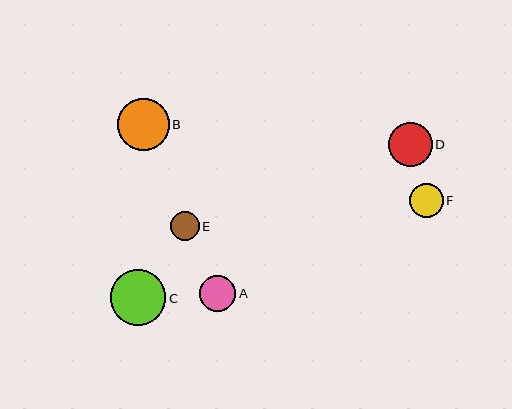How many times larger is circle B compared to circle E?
Circle B is approximately 1.8 times the size of circle E.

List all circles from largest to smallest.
From largest to smallest: C, B, D, A, F, E.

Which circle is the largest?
Circle C is the largest with a size of approximately 55 pixels.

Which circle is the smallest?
Circle E is the smallest with a size of approximately 29 pixels.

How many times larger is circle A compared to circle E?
Circle A is approximately 1.2 times the size of circle E.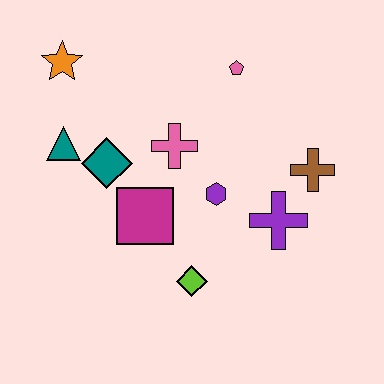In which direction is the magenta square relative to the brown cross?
The magenta square is to the left of the brown cross.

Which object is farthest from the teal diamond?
The brown cross is farthest from the teal diamond.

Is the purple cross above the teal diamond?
No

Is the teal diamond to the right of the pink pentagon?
No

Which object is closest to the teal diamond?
The teal triangle is closest to the teal diamond.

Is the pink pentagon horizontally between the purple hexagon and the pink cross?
No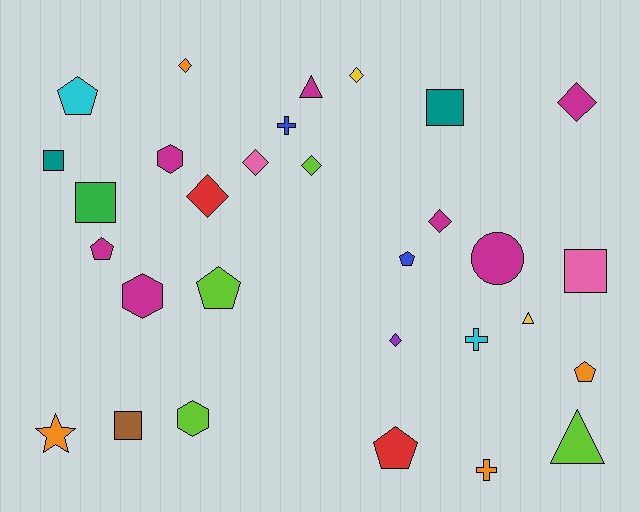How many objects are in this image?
There are 30 objects.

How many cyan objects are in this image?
There are 2 cyan objects.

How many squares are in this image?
There are 5 squares.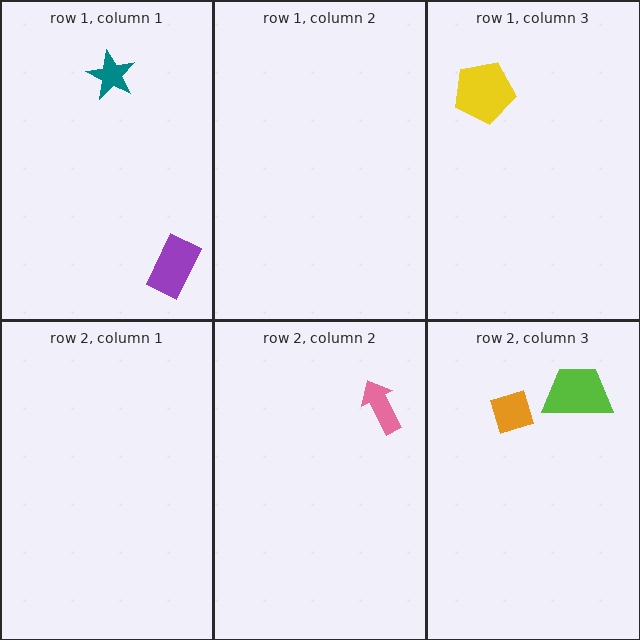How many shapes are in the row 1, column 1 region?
2.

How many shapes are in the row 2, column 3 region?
2.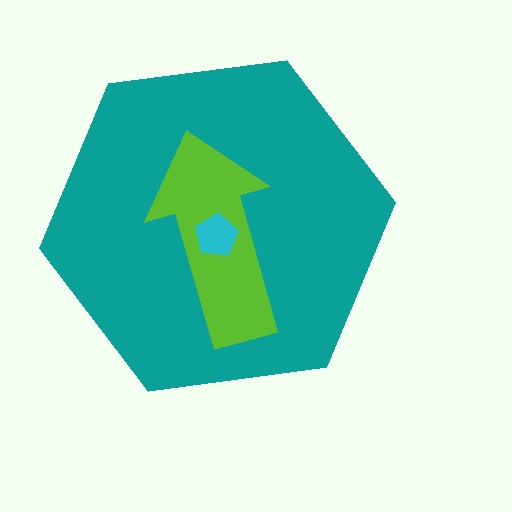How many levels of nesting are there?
3.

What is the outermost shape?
The teal hexagon.